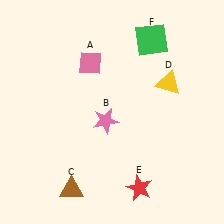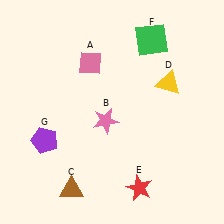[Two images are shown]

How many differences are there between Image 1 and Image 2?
There is 1 difference between the two images.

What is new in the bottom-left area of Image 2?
A purple pentagon (G) was added in the bottom-left area of Image 2.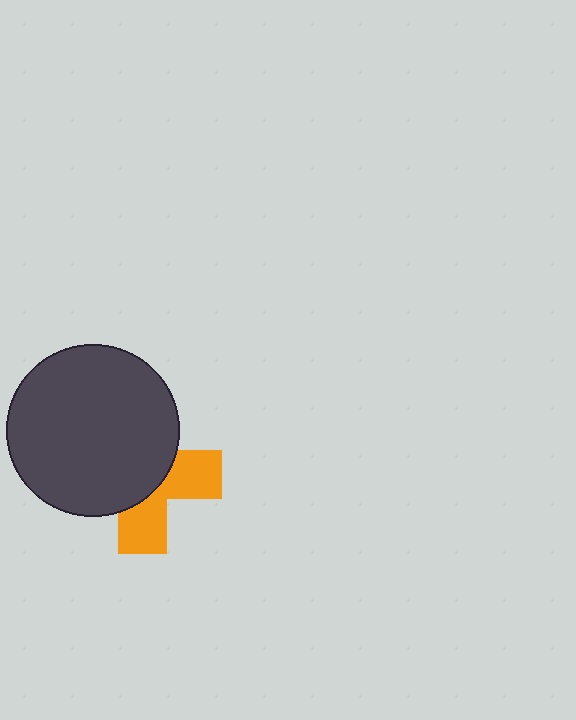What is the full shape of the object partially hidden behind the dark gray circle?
The partially hidden object is an orange cross.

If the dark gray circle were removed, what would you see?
You would see the complete orange cross.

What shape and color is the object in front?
The object in front is a dark gray circle.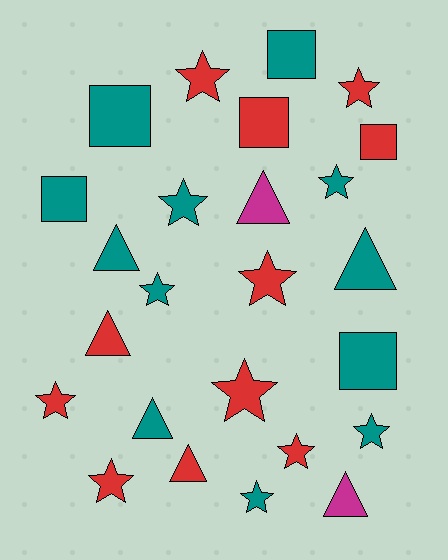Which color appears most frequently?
Teal, with 12 objects.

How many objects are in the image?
There are 25 objects.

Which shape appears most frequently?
Star, with 12 objects.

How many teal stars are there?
There are 5 teal stars.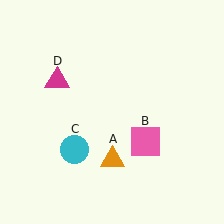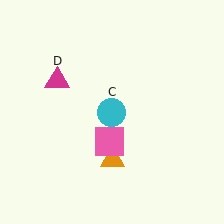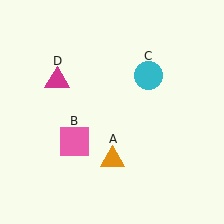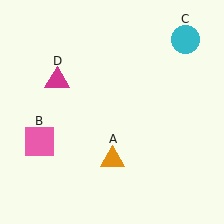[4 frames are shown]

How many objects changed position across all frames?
2 objects changed position: pink square (object B), cyan circle (object C).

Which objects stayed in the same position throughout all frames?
Orange triangle (object A) and magenta triangle (object D) remained stationary.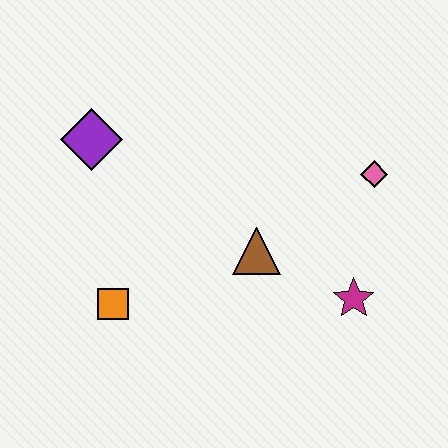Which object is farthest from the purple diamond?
The magenta star is farthest from the purple diamond.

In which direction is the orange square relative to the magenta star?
The orange square is to the left of the magenta star.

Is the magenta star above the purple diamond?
No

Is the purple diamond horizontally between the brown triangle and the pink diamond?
No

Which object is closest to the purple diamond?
The orange square is closest to the purple diamond.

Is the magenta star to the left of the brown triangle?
No